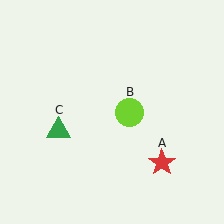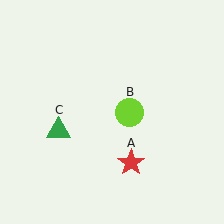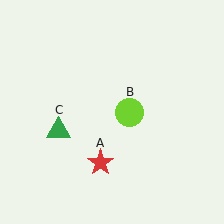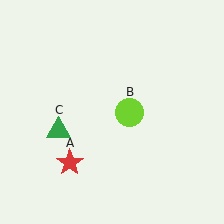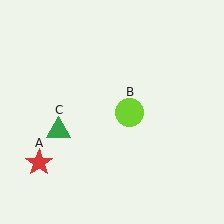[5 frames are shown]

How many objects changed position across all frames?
1 object changed position: red star (object A).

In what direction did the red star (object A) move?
The red star (object A) moved left.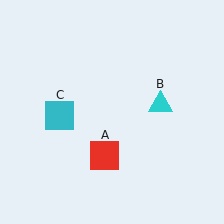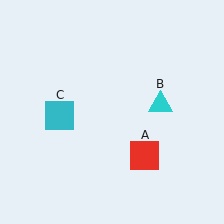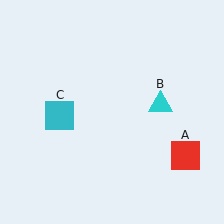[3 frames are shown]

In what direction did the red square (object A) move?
The red square (object A) moved right.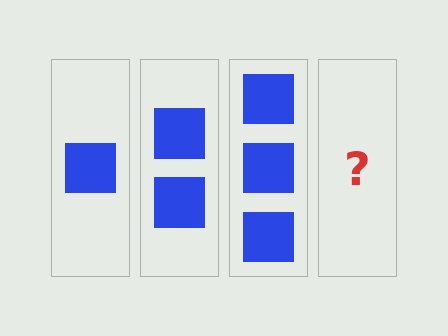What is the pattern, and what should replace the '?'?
The pattern is that each step adds one more square. The '?' should be 4 squares.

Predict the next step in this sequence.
The next step is 4 squares.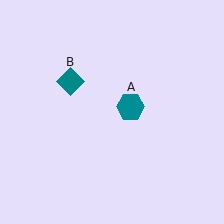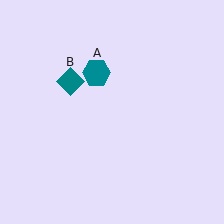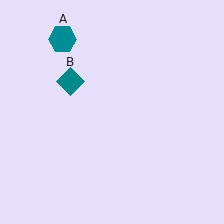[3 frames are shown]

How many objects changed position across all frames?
1 object changed position: teal hexagon (object A).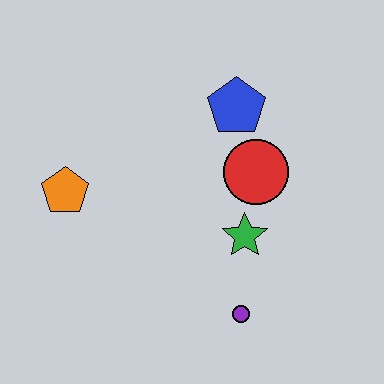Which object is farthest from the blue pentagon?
The purple circle is farthest from the blue pentagon.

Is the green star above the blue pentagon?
No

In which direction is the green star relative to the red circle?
The green star is below the red circle.